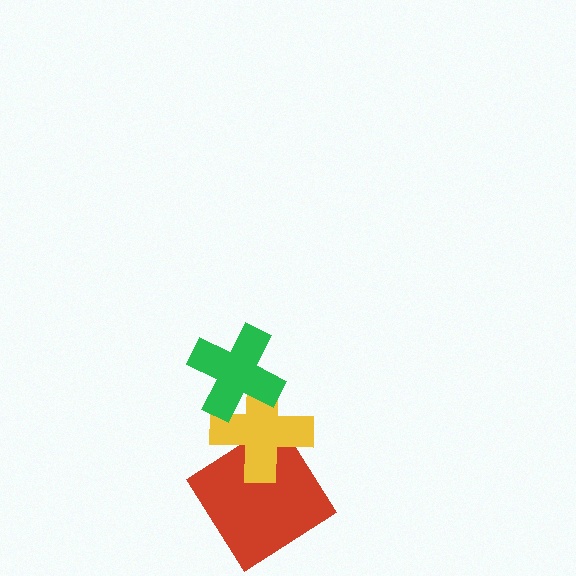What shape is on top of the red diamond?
The yellow cross is on top of the red diamond.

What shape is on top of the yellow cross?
The green cross is on top of the yellow cross.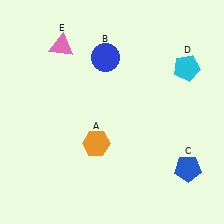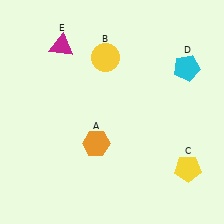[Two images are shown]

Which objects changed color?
B changed from blue to yellow. C changed from blue to yellow. E changed from pink to magenta.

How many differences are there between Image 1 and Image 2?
There are 3 differences between the two images.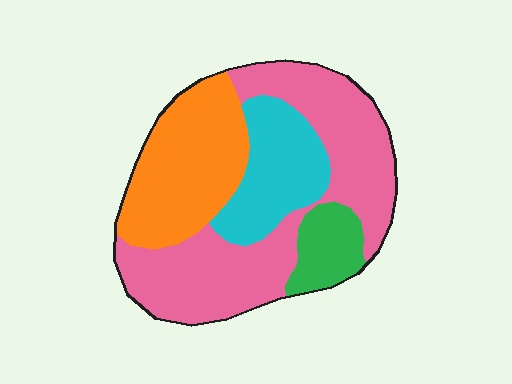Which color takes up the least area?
Green, at roughly 10%.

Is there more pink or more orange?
Pink.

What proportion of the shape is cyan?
Cyan covers roughly 20% of the shape.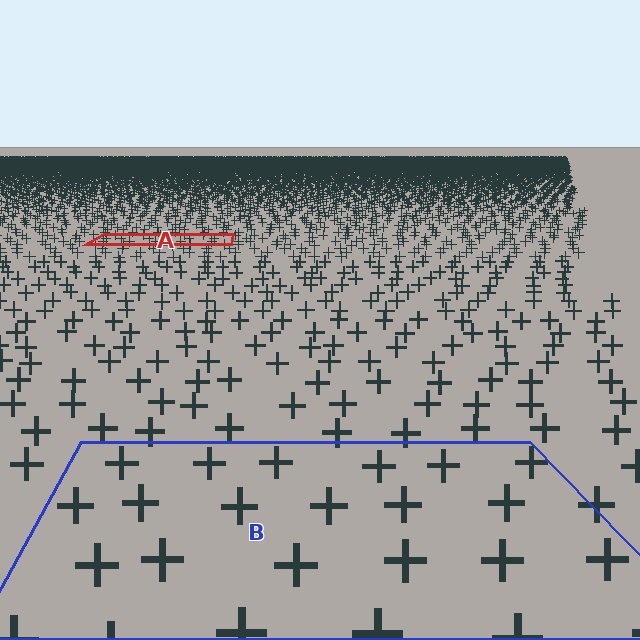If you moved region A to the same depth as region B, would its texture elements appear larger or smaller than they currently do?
They would appear larger. At a closer depth, the same texture elements are projected at a bigger on-screen size.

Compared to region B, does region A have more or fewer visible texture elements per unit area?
Region A has more texture elements per unit area — they are packed more densely because it is farther away.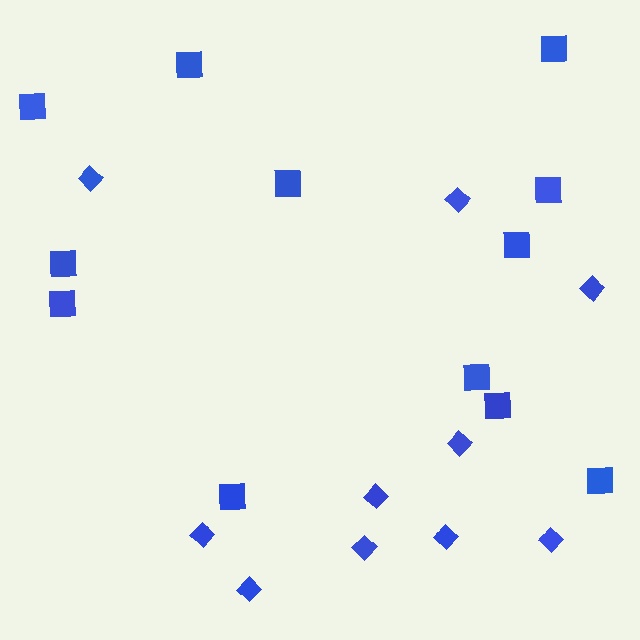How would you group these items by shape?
There are 2 groups: one group of diamonds (10) and one group of squares (12).